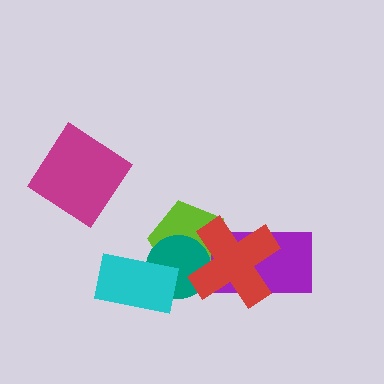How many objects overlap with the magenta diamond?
0 objects overlap with the magenta diamond.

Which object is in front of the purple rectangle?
The red cross is in front of the purple rectangle.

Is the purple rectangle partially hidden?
Yes, it is partially covered by another shape.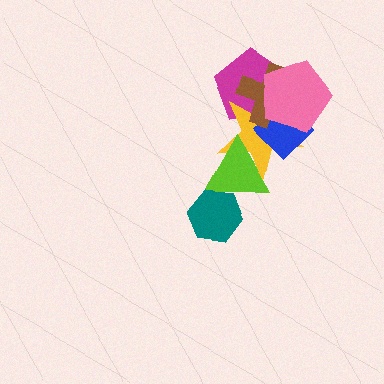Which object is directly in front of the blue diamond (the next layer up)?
The brown cross is directly in front of the blue diamond.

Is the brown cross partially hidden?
Yes, it is partially covered by another shape.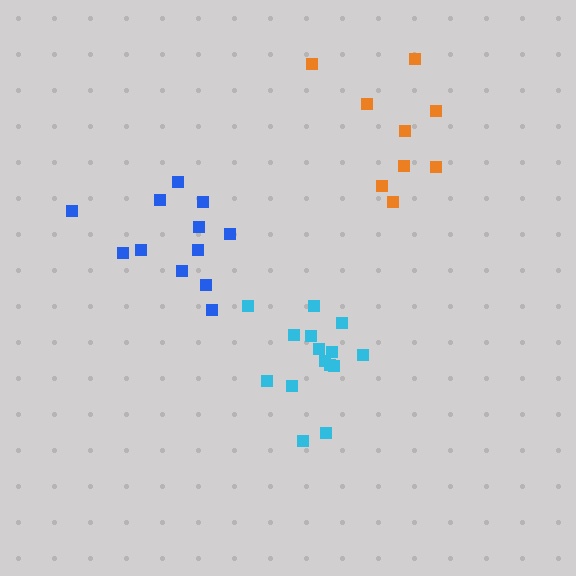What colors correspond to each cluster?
The clusters are colored: cyan, orange, blue.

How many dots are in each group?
Group 1: 15 dots, Group 2: 9 dots, Group 3: 12 dots (36 total).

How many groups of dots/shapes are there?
There are 3 groups.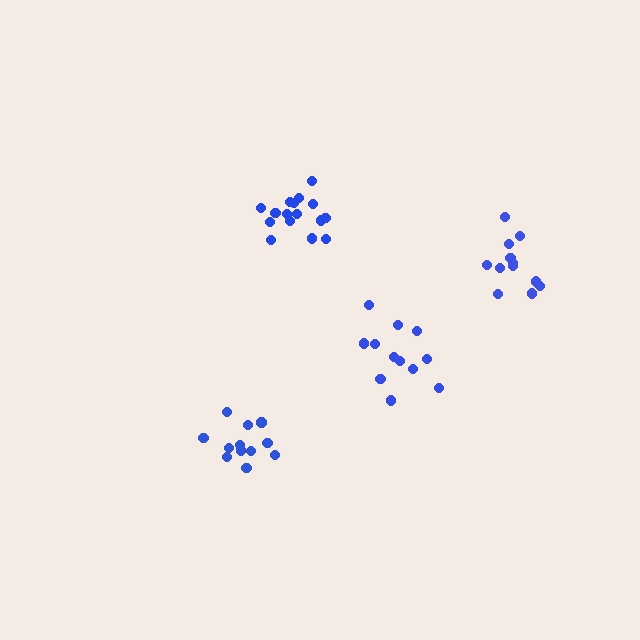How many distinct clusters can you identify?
There are 4 distinct clusters.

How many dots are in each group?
Group 1: 16 dots, Group 2: 12 dots, Group 3: 12 dots, Group 4: 12 dots (52 total).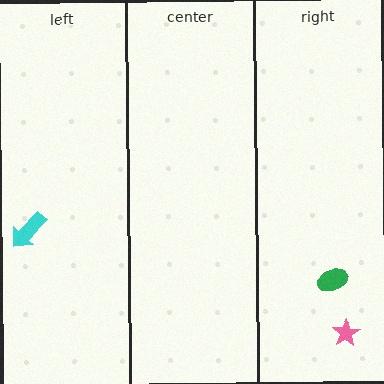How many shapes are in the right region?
2.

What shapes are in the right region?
The pink star, the green ellipse.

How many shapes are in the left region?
1.